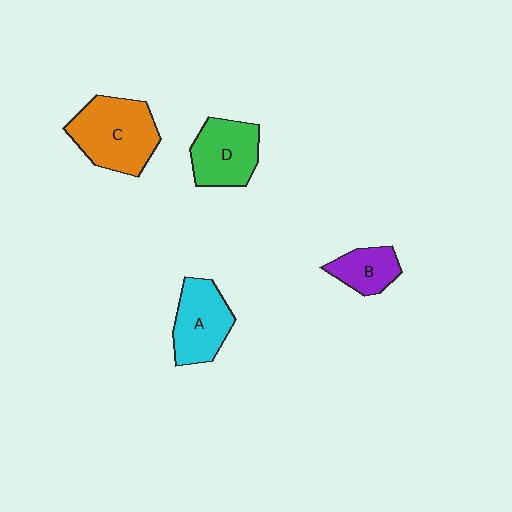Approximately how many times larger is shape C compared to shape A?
Approximately 1.3 times.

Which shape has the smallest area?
Shape B (purple).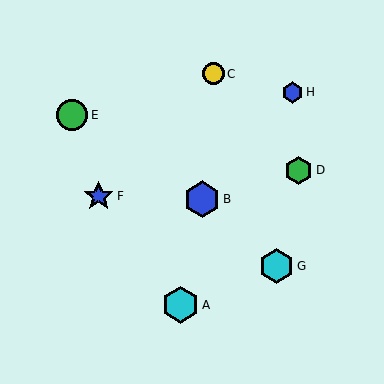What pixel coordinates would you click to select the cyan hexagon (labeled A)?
Click at (180, 305) to select the cyan hexagon A.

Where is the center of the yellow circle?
The center of the yellow circle is at (213, 74).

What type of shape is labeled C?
Shape C is a yellow circle.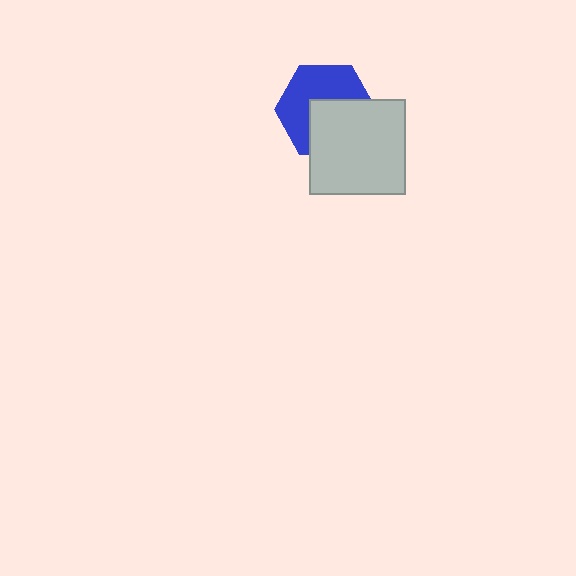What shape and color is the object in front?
The object in front is a light gray square.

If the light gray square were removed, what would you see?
You would see the complete blue hexagon.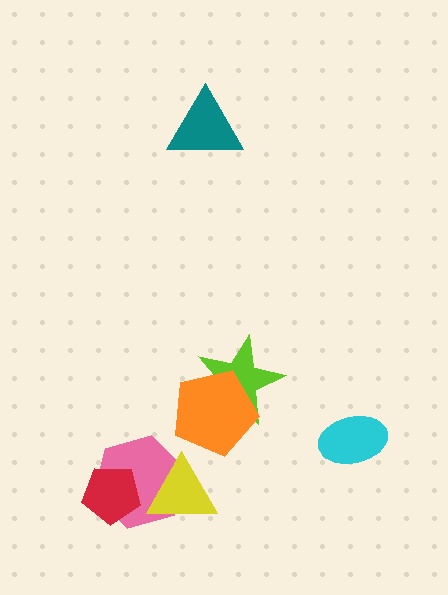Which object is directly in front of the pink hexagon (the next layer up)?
The red pentagon is directly in front of the pink hexagon.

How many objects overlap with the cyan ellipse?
0 objects overlap with the cyan ellipse.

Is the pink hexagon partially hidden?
Yes, it is partially covered by another shape.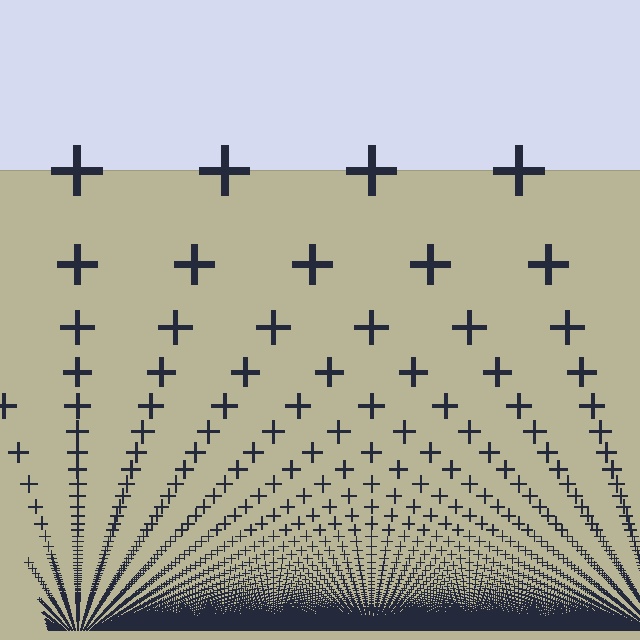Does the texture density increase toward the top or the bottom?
Density increases toward the bottom.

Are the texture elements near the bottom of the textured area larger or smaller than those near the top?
Smaller. The gradient is inverted — elements near the bottom are smaller and denser.